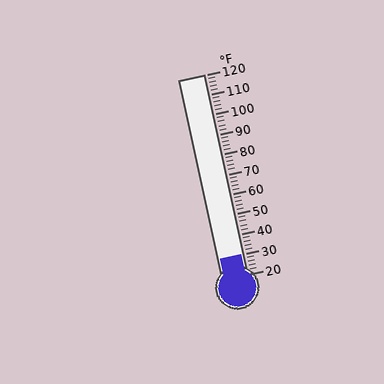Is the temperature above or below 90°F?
The temperature is below 90°F.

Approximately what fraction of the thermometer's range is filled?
The thermometer is filled to approximately 10% of its range.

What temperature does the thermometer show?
The thermometer shows approximately 30°F.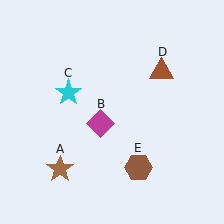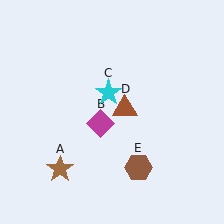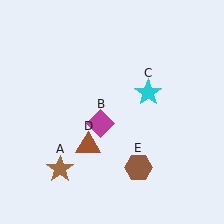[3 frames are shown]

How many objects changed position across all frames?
2 objects changed position: cyan star (object C), brown triangle (object D).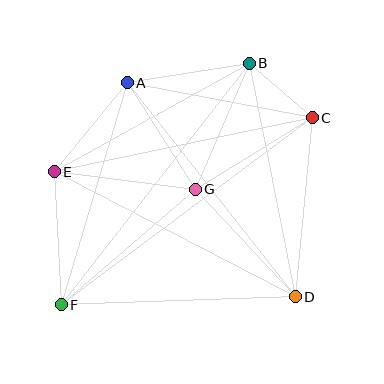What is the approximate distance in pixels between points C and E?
The distance between C and E is approximately 263 pixels.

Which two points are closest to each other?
Points B and C are closest to each other.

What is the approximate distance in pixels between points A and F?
The distance between A and F is approximately 232 pixels.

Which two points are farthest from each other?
Points C and F are farthest from each other.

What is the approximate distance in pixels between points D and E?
The distance between D and E is approximately 271 pixels.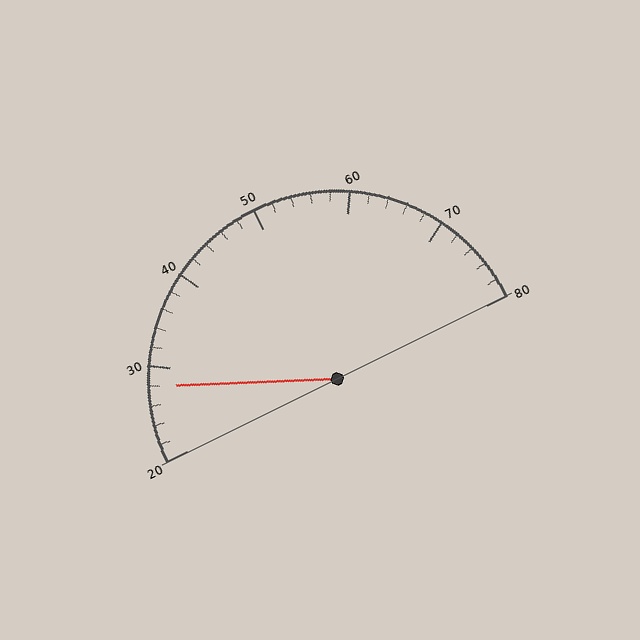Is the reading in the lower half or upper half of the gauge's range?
The reading is in the lower half of the range (20 to 80).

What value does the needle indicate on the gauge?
The needle indicates approximately 28.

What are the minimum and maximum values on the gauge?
The gauge ranges from 20 to 80.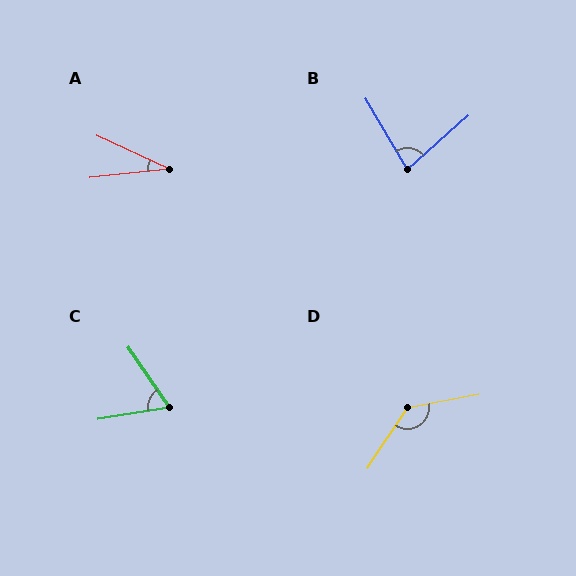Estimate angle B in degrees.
Approximately 79 degrees.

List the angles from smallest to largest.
A (31°), C (65°), B (79°), D (134°).